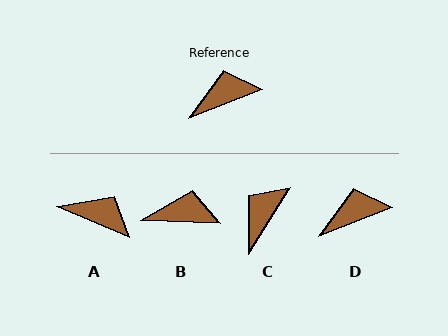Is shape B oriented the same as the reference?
No, it is off by about 23 degrees.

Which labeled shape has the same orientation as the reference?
D.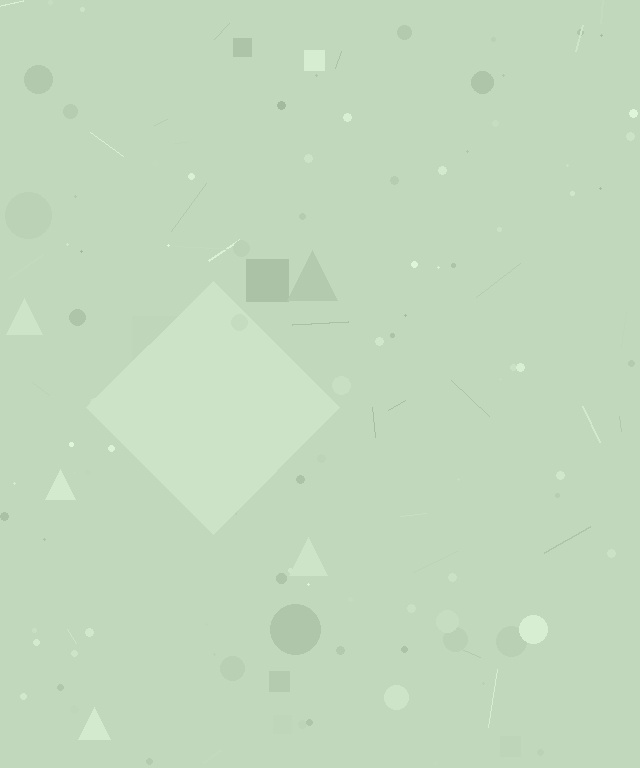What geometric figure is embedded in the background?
A diamond is embedded in the background.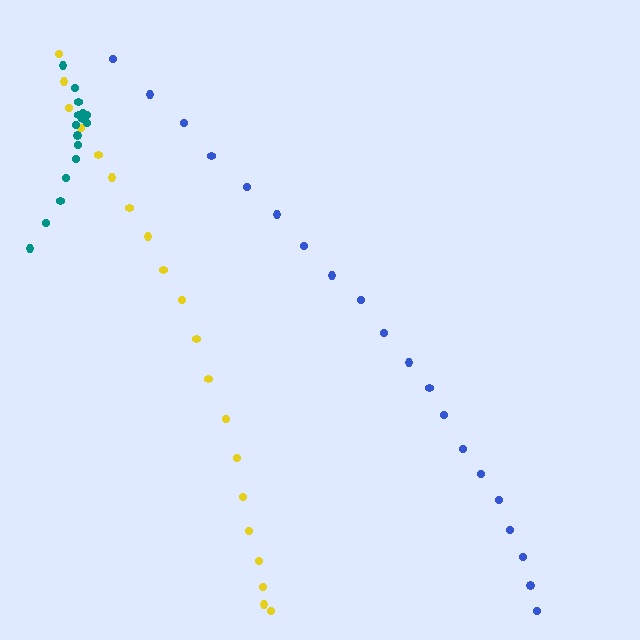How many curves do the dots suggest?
There are 3 distinct paths.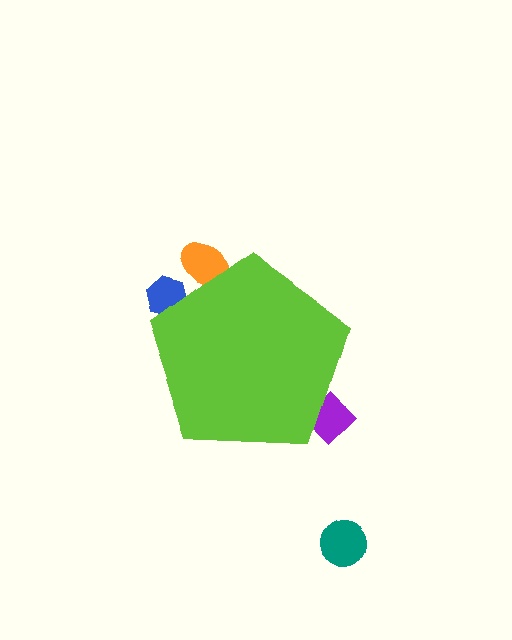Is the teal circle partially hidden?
No, the teal circle is fully visible.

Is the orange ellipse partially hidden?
Yes, the orange ellipse is partially hidden behind the lime pentagon.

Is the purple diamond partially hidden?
Yes, the purple diamond is partially hidden behind the lime pentagon.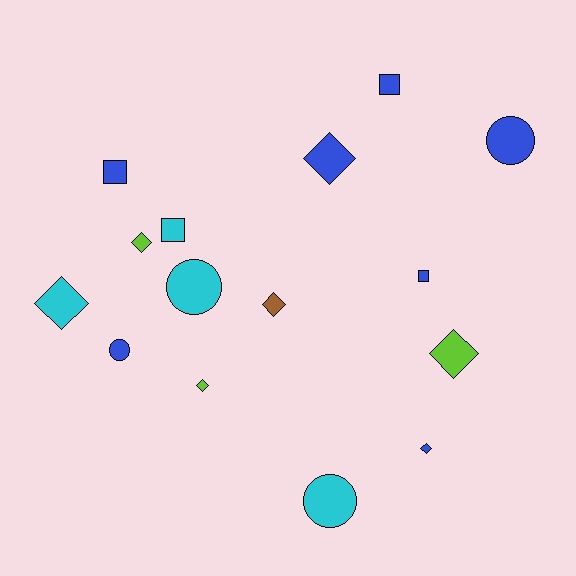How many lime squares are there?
There are no lime squares.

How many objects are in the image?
There are 15 objects.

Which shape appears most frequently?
Diamond, with 7 objects.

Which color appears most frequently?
Blue, with 7 objects.